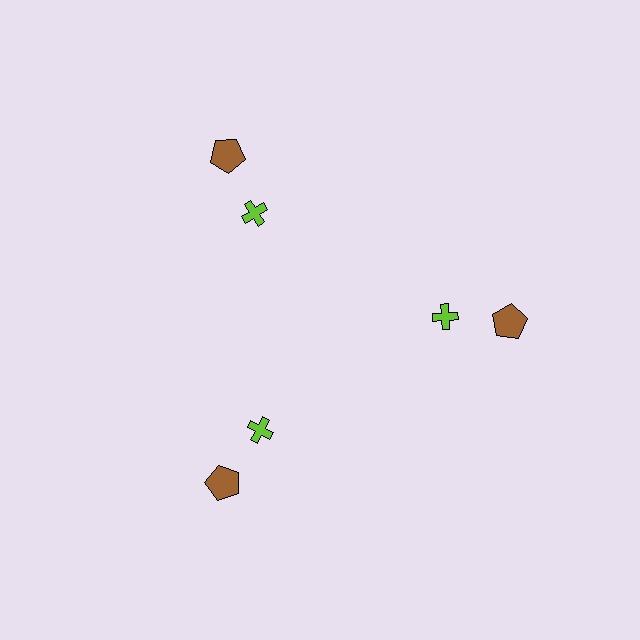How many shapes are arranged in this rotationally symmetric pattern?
There are 6 shapes, arranged in 3 groups of 2.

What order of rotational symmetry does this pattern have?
This pattern has 3-fold rotational symmetry.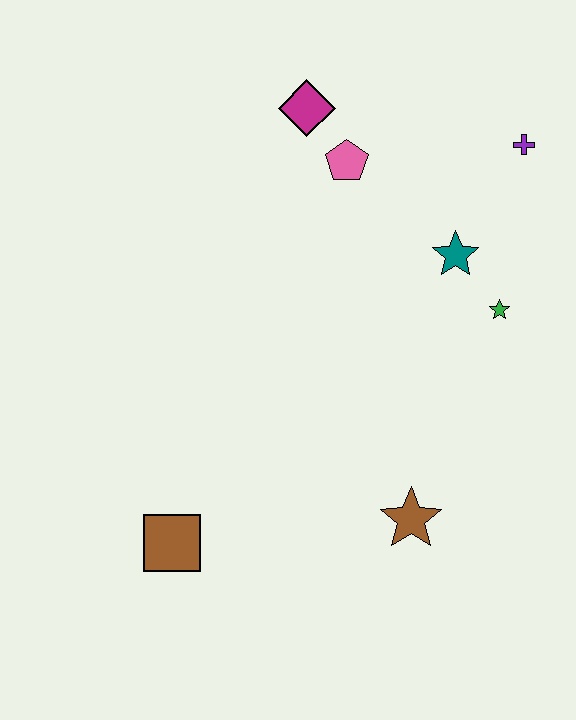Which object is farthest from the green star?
The brown square is farthest from the green star.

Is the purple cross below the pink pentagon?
No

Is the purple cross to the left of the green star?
No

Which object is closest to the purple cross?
The teal star is closest to the purple cross.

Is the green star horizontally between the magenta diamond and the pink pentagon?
No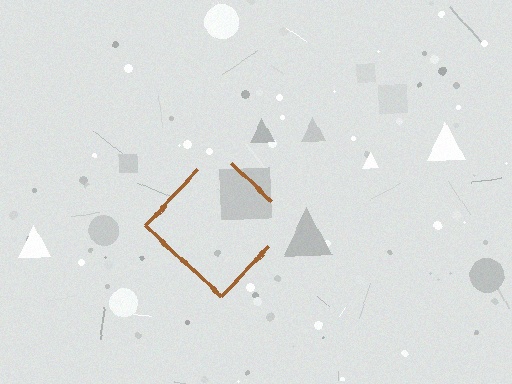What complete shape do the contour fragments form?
The contour fragments form a diamond.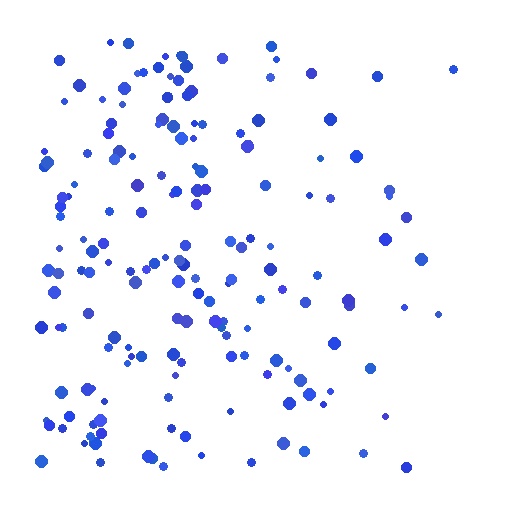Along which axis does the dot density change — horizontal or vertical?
Horizontal.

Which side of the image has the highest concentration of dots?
The left.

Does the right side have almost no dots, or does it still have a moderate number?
Still a moderate number, just noticeably fewer than the left.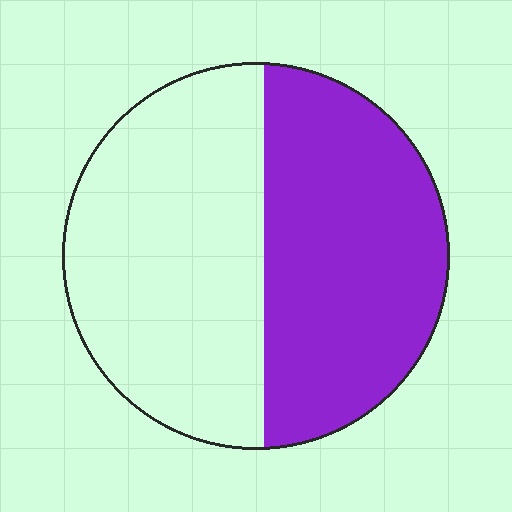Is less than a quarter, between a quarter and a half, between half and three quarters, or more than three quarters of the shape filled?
Between a quarter and a half.